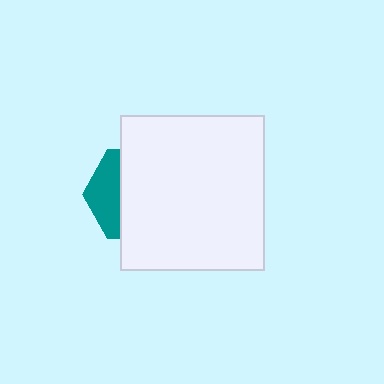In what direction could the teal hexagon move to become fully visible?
The teal hexagon could move left. That would shift it out from behind the white rectangle entirely.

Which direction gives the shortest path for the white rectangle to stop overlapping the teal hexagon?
Moving right gives the shortest separation.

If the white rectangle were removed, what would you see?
You would see the complete teal hexagon.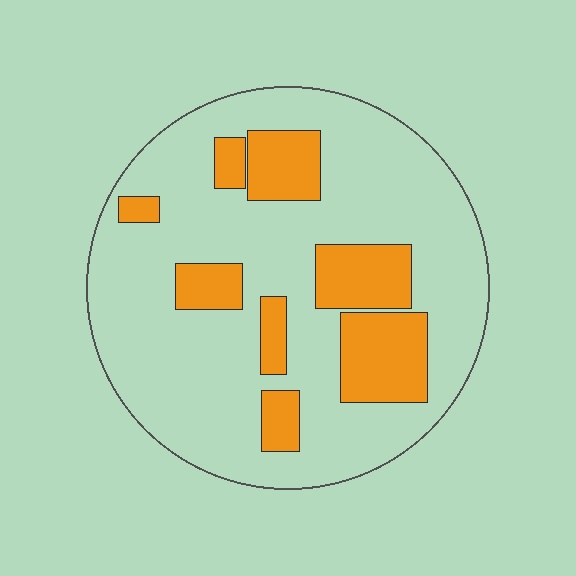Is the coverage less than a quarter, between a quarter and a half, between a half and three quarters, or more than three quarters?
Less than a quarter.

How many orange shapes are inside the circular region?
8.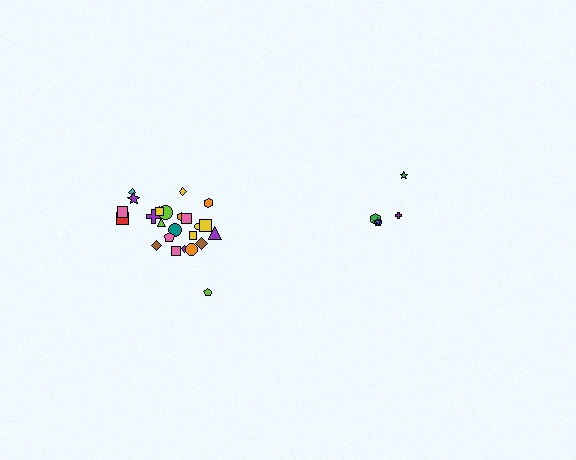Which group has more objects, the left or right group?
The left group.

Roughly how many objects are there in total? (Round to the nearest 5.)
Roughly 30 objects in total.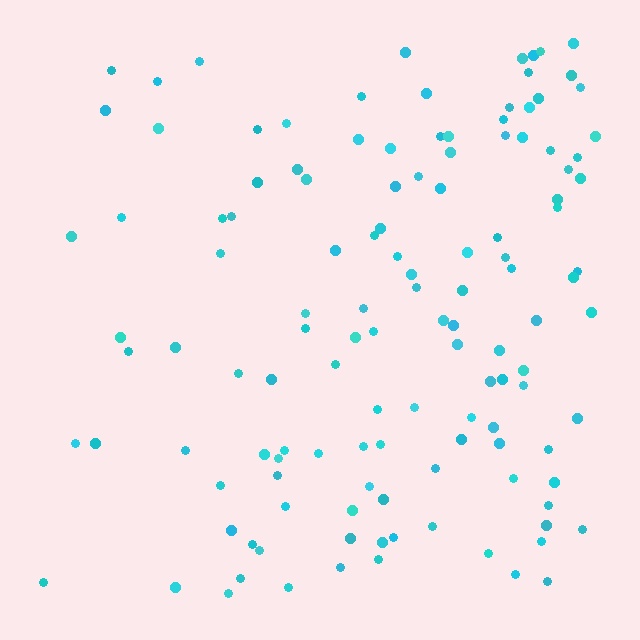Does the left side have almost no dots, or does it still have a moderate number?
Still a moderate number, just noticeably fewer than the right.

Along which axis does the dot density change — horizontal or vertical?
Horizontal.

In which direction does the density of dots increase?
From left to right, with the right side densest.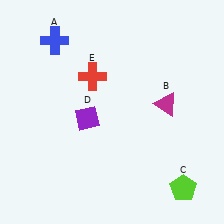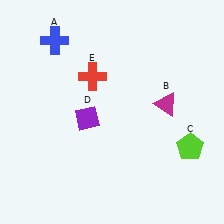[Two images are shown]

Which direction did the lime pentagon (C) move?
The lime pentagon (C) moved up.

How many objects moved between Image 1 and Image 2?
1 object moved between the two images.